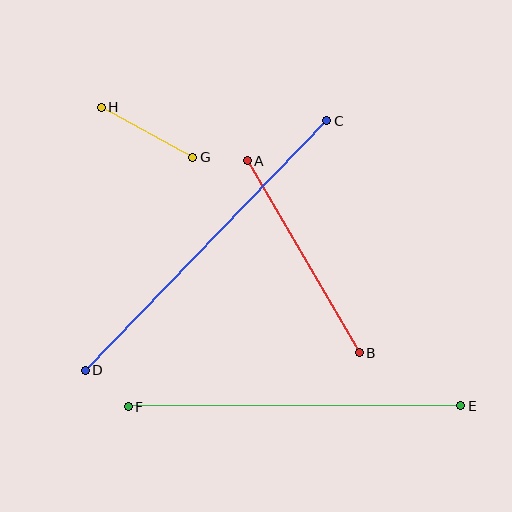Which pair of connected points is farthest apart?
Points C and D are farthest apart.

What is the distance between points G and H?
The distance is approximately 105 pixels.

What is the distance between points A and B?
The distance is approximately 223 pixels.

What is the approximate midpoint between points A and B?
The midpoint is at approximately (303, 257) pixels.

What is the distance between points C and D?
The distance is approximately 347 pixels.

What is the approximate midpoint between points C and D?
The midpoint is at approximately (206, 245) pixels.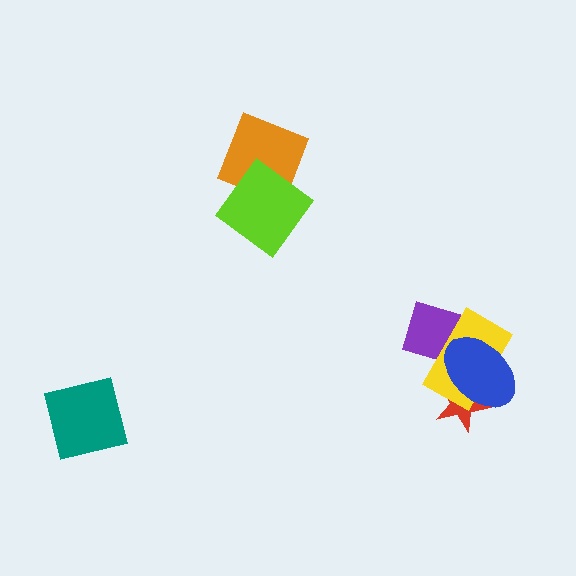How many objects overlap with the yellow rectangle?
3 objects overlap with the yellow rectangle.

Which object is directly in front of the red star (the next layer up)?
The yellow rectangle is directly in front of the red star.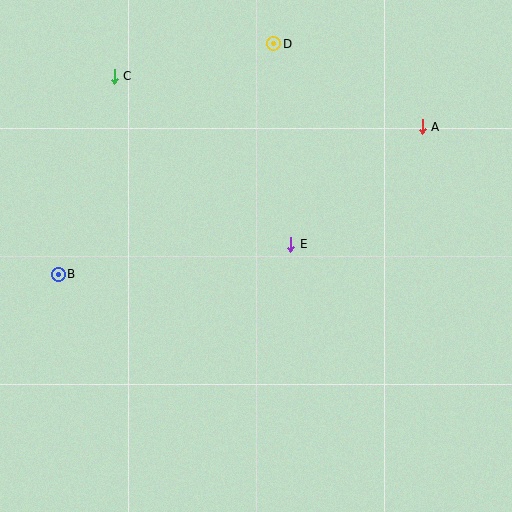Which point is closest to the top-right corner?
Point A is closest to the top-right corner.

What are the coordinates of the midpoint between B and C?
The midpoint between B and C is at (86, 175).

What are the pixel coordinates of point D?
Point D is at (274, 44).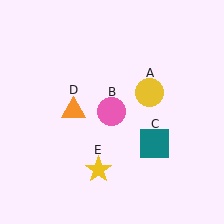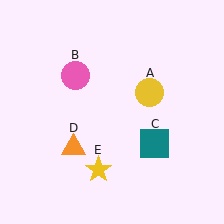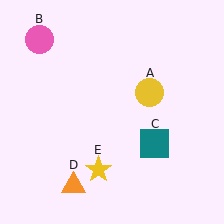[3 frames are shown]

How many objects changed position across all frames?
2 objects changed position: pink circle (object B), orange triangle (object D).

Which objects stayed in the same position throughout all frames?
Yellow circle (object A) and teal square (object C) and yellow star (object E) remained stationary.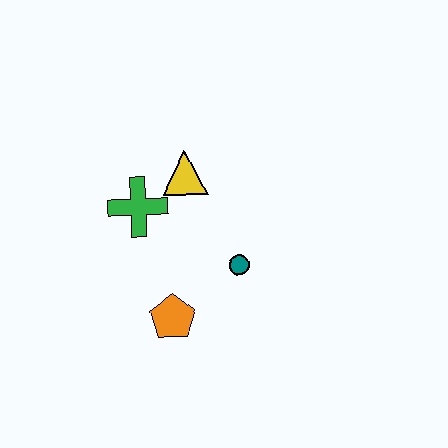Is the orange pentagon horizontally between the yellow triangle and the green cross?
Yes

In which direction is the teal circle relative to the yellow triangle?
The teal circle is below the yellow triangle.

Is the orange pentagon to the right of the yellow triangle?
No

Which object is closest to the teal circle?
The orange pentagon is closest to the teal circle.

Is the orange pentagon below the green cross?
Yes